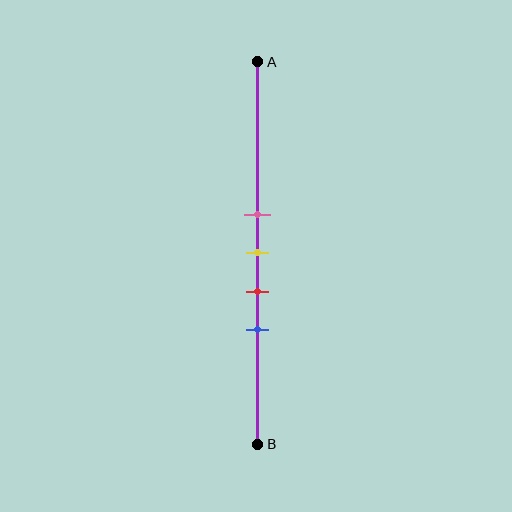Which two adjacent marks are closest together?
The pink and yellow marks are the closest adjacent pair.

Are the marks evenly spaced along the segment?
Yes, the marks are approximately evenly spaced.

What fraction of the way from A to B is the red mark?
The red mark is approximately 60% (0.6) of the way from A to B.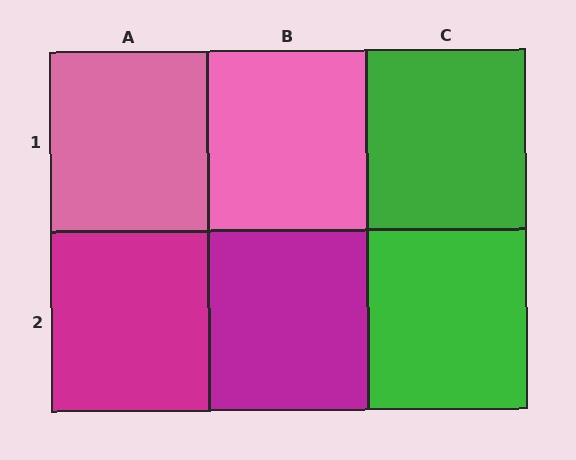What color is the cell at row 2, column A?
Magenta.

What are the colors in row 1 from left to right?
Pink, pink, green.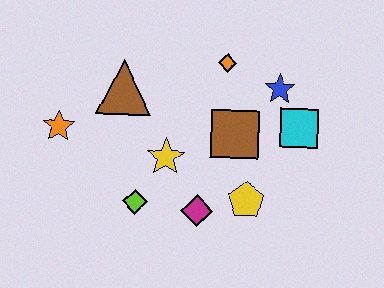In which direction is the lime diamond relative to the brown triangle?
The lime diamond is below the brown triangle.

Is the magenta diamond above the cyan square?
No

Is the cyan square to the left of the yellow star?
No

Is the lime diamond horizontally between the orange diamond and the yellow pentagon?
No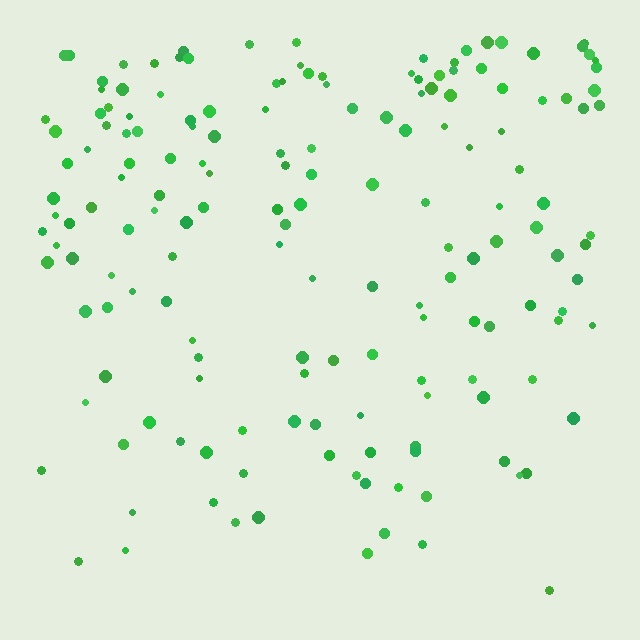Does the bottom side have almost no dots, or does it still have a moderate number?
Still a moderate number, just noticeably fewer than the top.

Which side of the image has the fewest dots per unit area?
The bottom.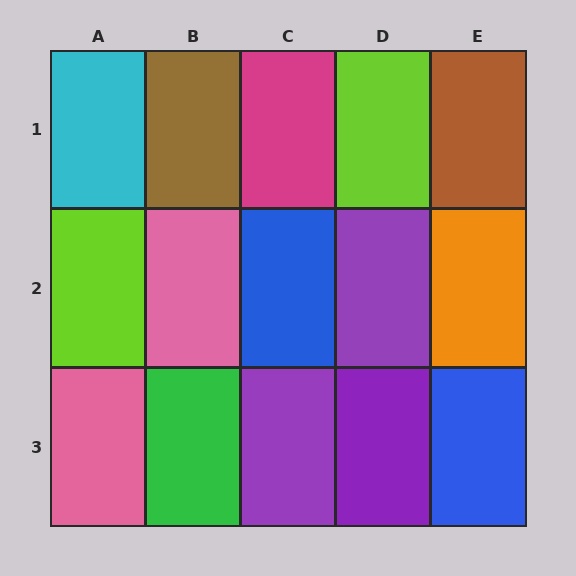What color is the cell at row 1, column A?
Cyan.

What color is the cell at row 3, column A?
Pink.